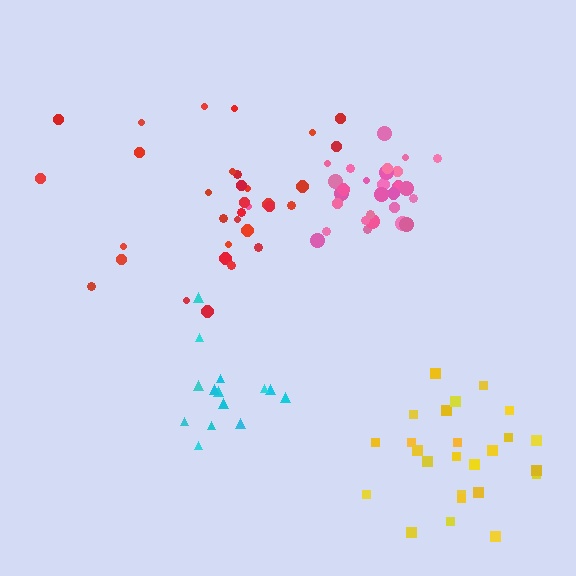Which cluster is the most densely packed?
Pink.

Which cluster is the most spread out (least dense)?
Red.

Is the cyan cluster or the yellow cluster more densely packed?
Yellow.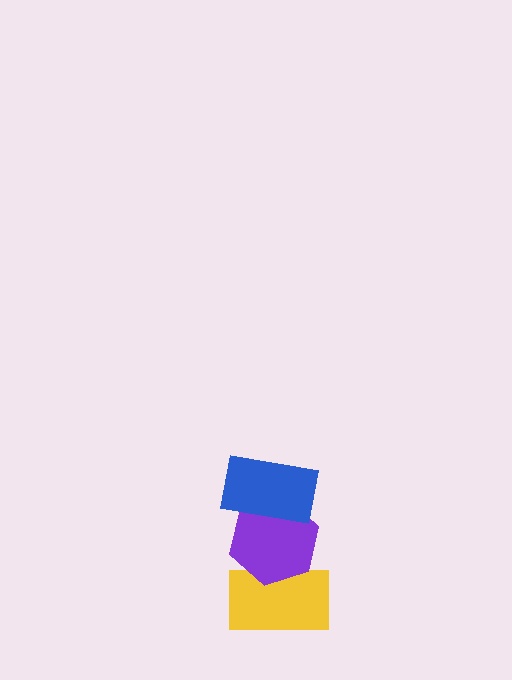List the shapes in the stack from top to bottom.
From top to bottom: the blue rectangle, the purple hexagon, the yellow rectangle.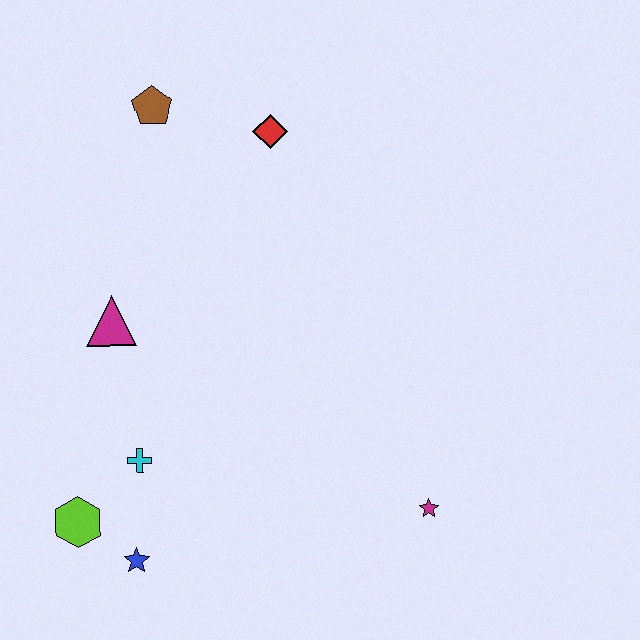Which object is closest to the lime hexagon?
The blue star is closest to the lime hexagon.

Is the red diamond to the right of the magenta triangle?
Yes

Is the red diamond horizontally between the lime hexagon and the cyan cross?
No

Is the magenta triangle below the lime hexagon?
No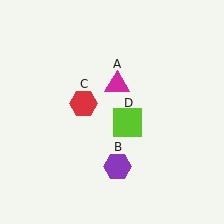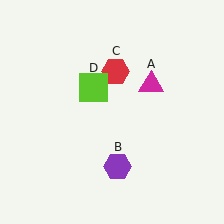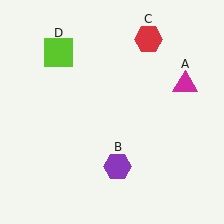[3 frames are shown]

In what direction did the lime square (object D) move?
The lime square (object D) moved up and to the left.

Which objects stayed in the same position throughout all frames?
Purple hexagon (object B) remained stationary.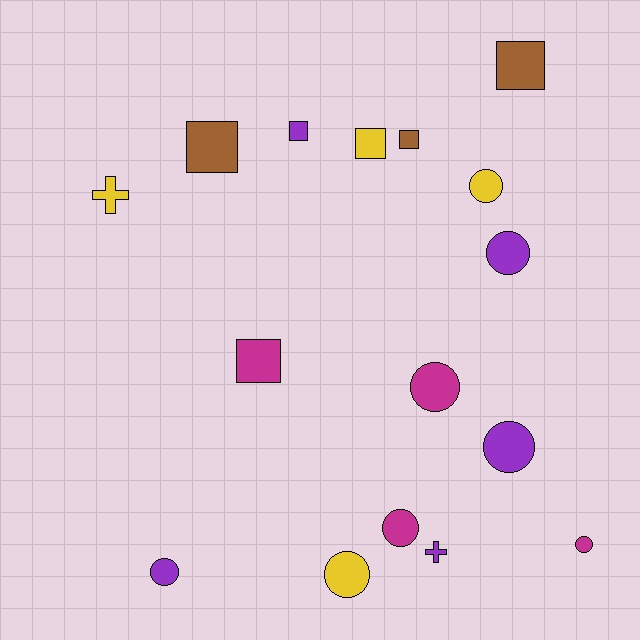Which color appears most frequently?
Purple, with 5 objects.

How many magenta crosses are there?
There are no magenta crosses.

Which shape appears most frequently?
Circle, with 8 objects.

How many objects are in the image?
There are 16 objects.